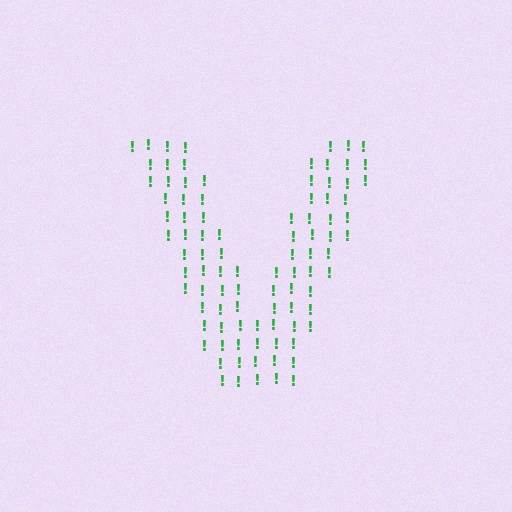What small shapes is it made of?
It is made of small exclamation marks.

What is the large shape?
The large shape is the letter V.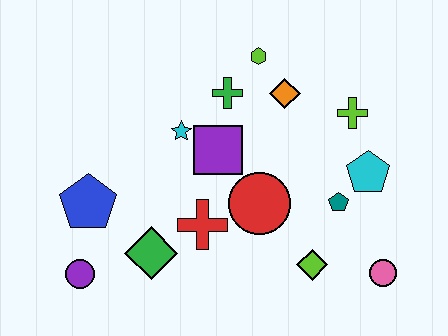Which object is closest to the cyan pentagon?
The teal pentagon is closest to the cyan pentagon.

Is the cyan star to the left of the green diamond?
No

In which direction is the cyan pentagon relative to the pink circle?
The cyan pentagon is above the pink circle.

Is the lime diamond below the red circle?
Yes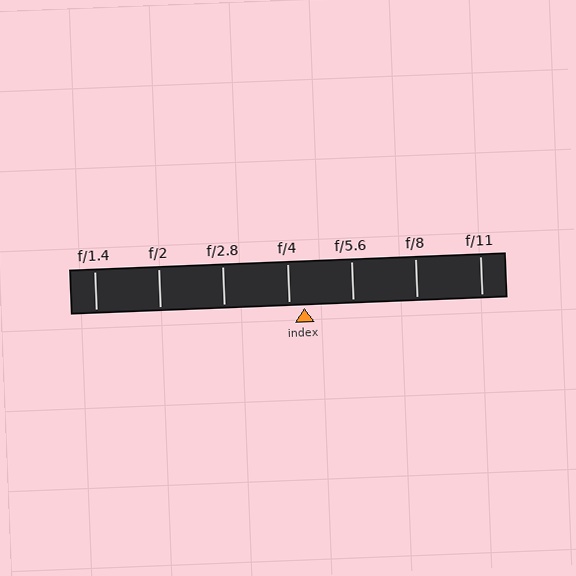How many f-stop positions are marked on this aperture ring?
There are 7 f-stop positions marked.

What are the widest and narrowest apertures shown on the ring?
The widest aperture shown is f/1.4 and the narrowest is f/11.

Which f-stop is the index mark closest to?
The index mark is closest to f/4.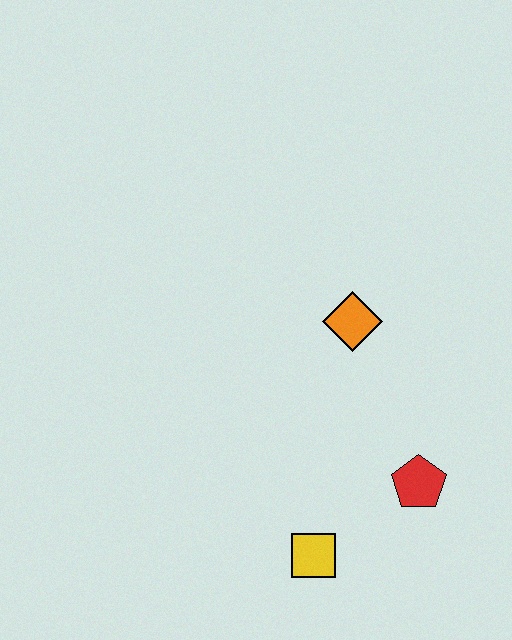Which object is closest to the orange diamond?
The red pentagon is closest to the orange diamond.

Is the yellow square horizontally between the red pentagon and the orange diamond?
No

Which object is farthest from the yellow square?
The orange diamond is farthest from the yellow square.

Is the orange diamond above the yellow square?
Yes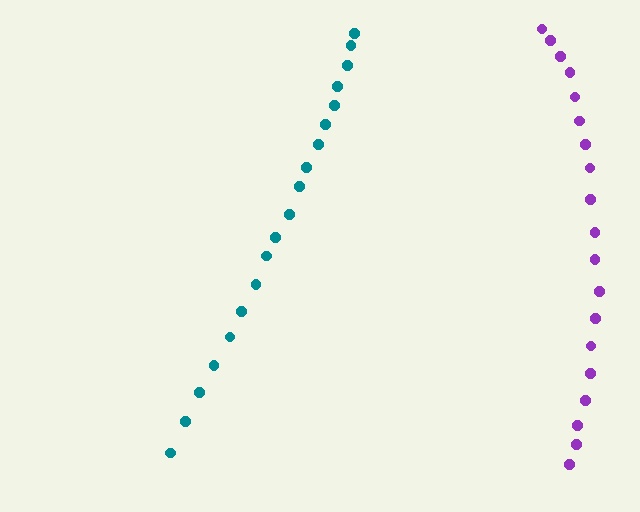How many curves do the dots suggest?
There are 2 distinct paths.